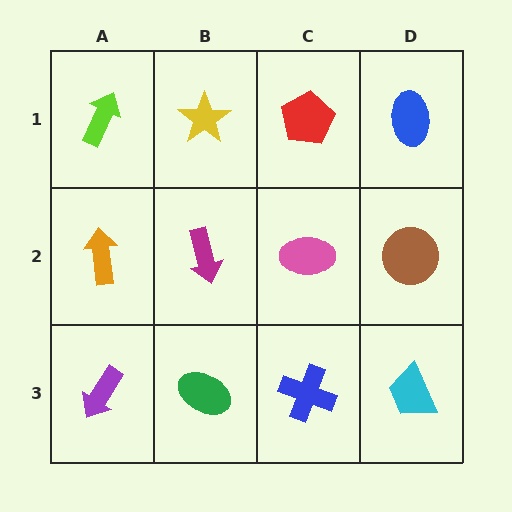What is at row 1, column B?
A yellow star.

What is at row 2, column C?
A pink ellipse.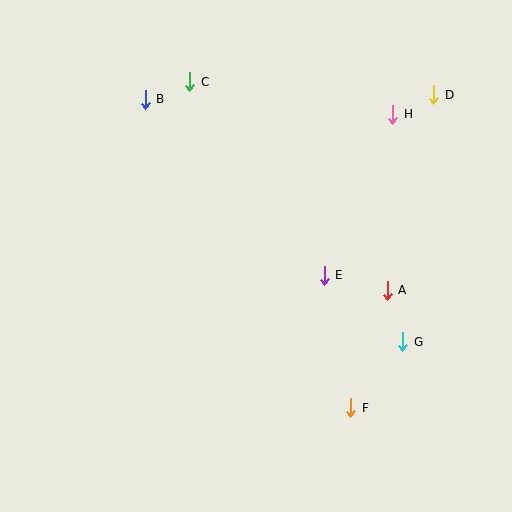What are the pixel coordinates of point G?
Point G is at (403, 342).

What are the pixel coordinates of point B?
Point B is at (145, 99).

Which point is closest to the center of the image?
Point E at (324, 275) is closest to the center.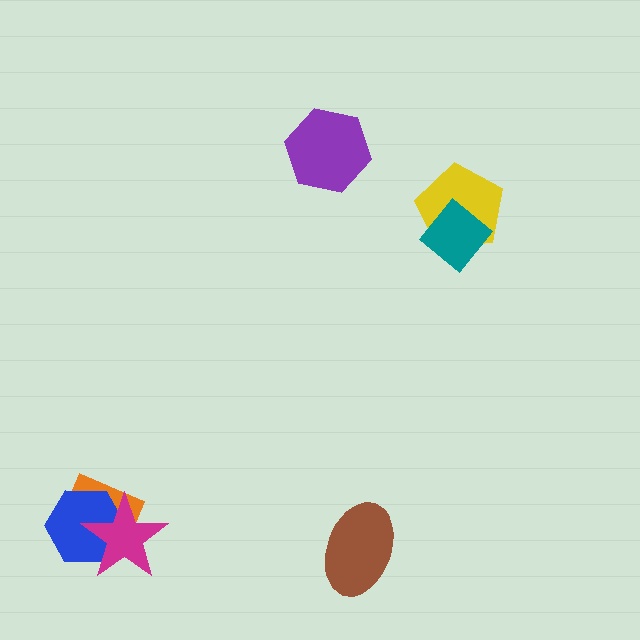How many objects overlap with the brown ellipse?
0 objects overlap with the brown ellipse.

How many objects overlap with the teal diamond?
1 object overlaps with the teal diamond.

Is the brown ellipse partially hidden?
No, no other shape covers it.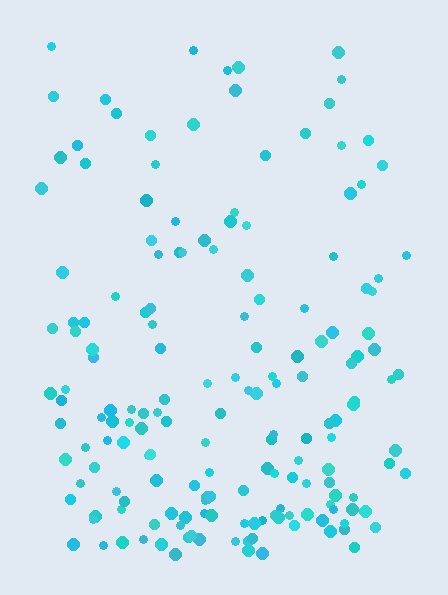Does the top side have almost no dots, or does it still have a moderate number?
Still a moderate number, just noticeably fewer than the bottom.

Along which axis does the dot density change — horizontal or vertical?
Vertical.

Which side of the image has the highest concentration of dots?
The bottom.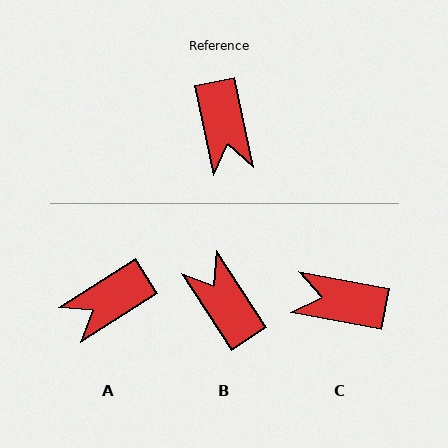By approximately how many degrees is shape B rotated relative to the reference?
Approximately 159 degrees clockwise.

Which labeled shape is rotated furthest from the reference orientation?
B, about 159 degrees away.